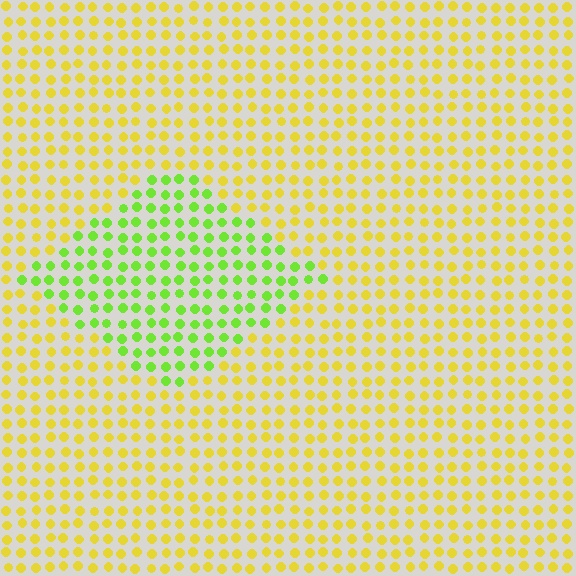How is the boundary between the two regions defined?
The boundary is defined purely by a slight shift in hue (about 46 degrees). Spacing, size, and orientation are identical on both sides.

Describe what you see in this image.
The image is filled with small yellow elements in a uniform arrangement. A diamond-shaped region is visible where the elements are tinted to a slightly different hue, forming a subtle color boundary.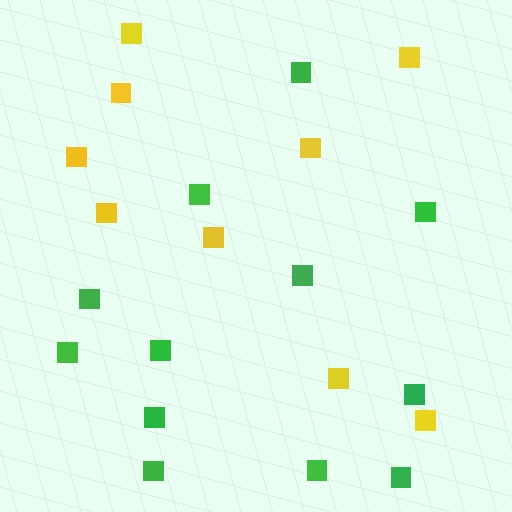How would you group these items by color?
There are 2 groups: one group of green squares (12) and one group of yellow squares (9).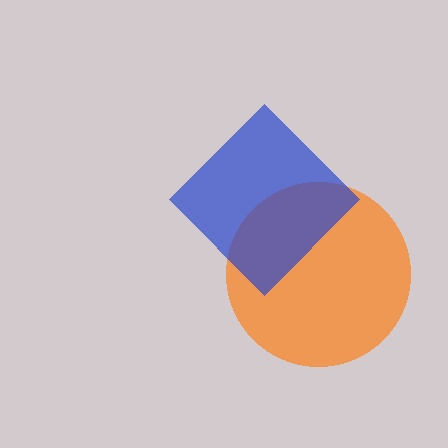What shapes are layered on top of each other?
The layered shapes are: an orange circle, a blue diamond.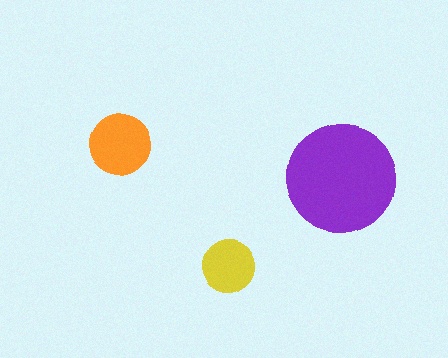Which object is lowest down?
The yellow circle is bottommost.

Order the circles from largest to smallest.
the purple one, the orange one, the yellow one.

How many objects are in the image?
There are 3 objects in the image.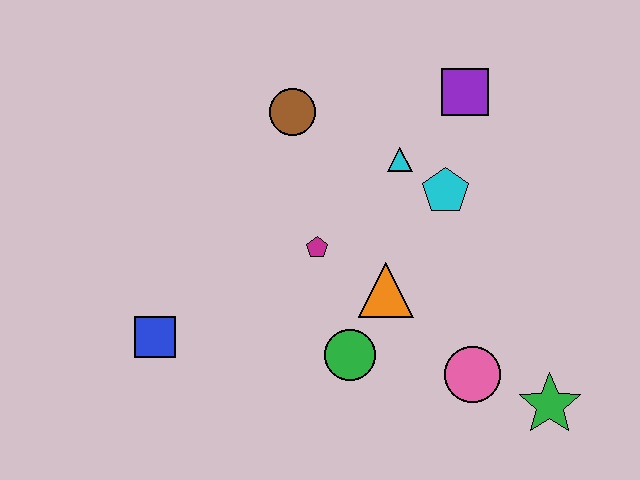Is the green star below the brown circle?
Yes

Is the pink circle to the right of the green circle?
Yes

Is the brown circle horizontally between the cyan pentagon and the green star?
No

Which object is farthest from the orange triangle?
The blue square is farthest from the orange triangle.